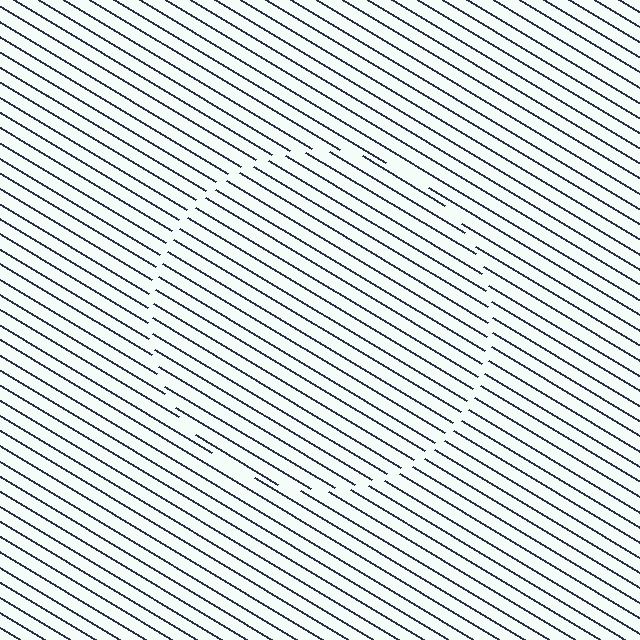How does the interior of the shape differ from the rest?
The interior of the shape contains the same grating, shifted by half a period — the contour is defined by the phase discontinuity where line-ends from the inner and outer gratings abut.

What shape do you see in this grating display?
An illusory circle. The interior of the shape contains the same grating, shifted by half a period — the contour is defined by the phase discontinuity where line-ends from the inner and outer gratings abut.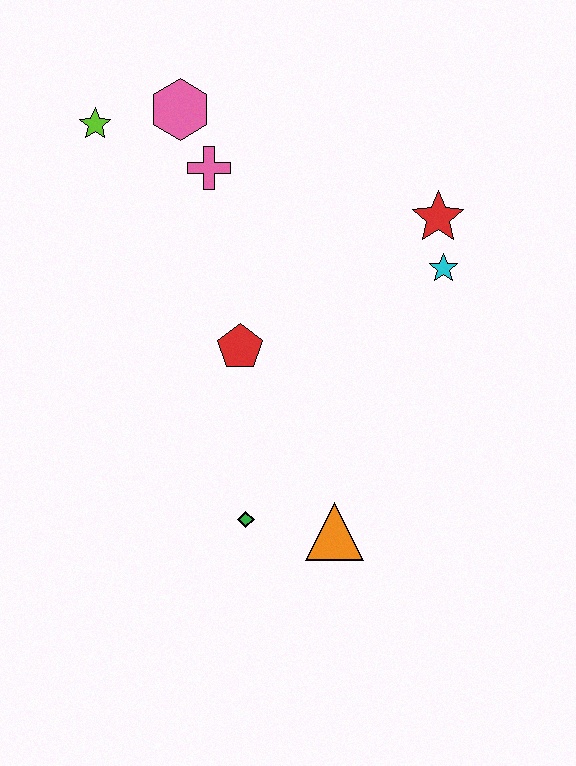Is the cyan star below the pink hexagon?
Yes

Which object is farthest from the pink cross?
The orange triangle is farthest from the pink cross.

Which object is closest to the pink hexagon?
The pink cross is closest to the pink hexagon.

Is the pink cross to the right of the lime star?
Yes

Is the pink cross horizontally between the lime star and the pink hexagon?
No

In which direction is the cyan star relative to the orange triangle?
The cyan star is above the orange triangle.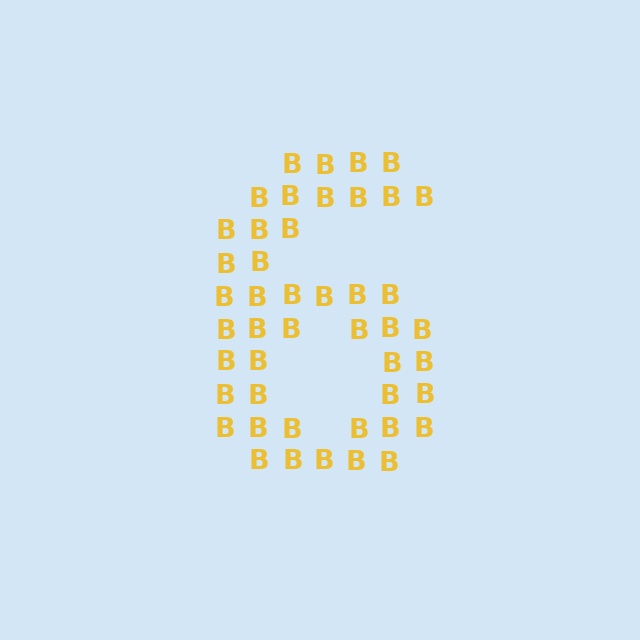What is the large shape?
The large shape is the digit 6.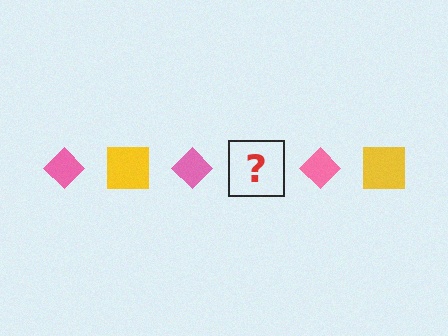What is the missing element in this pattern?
The missing element is a yellow square.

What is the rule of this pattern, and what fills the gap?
The rule is that the pattern alternates between pink diamond and yellow square. The gap should be filled with a yellow square.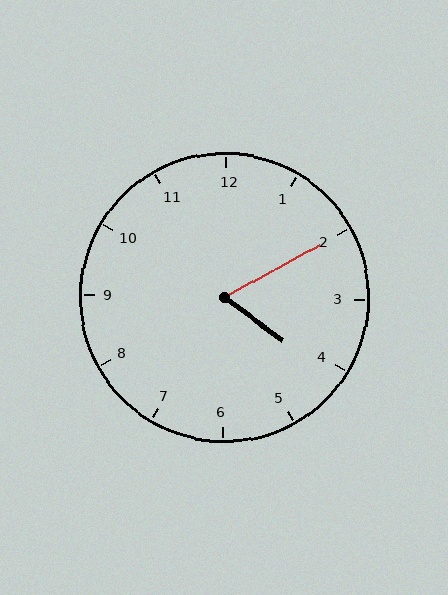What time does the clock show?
4:10.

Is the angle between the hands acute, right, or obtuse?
It is acute.